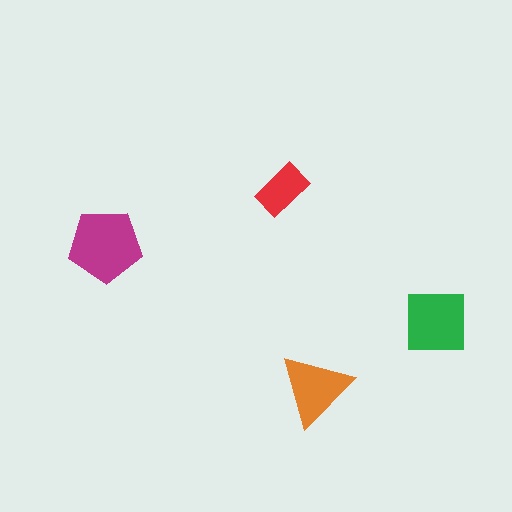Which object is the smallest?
The red rectangle.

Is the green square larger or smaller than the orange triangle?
Larger.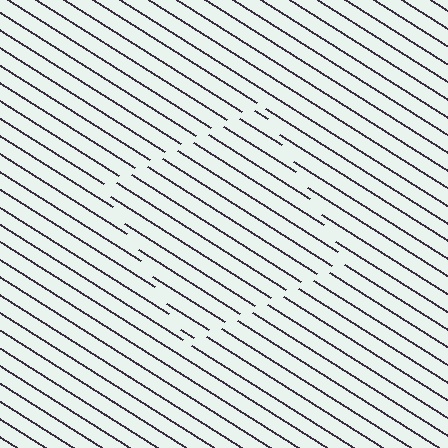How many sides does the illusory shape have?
4 sides — the line-ends trace a square.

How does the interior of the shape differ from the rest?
The interior of the shape contains the same grating, shifted by half a period — the contour is defined by the phase discontinuity where line-ends from the inner and outer gratings abut.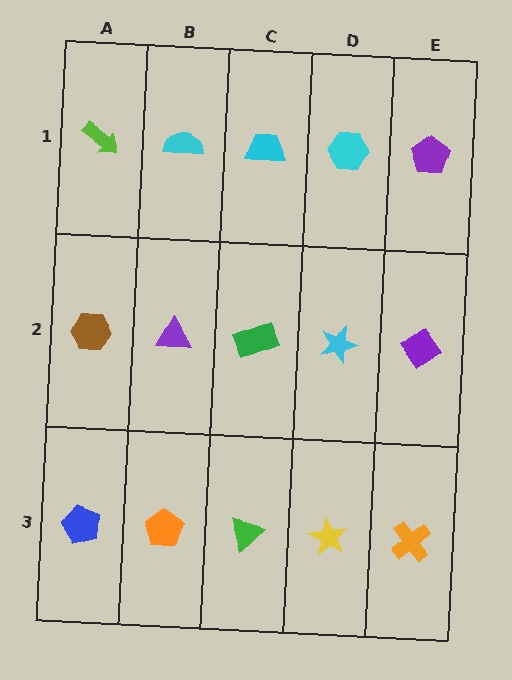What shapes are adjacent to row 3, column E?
A purple diamond (row 2, column E), a yellow star (row 3, column D).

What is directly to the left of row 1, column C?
A cyan semicircle.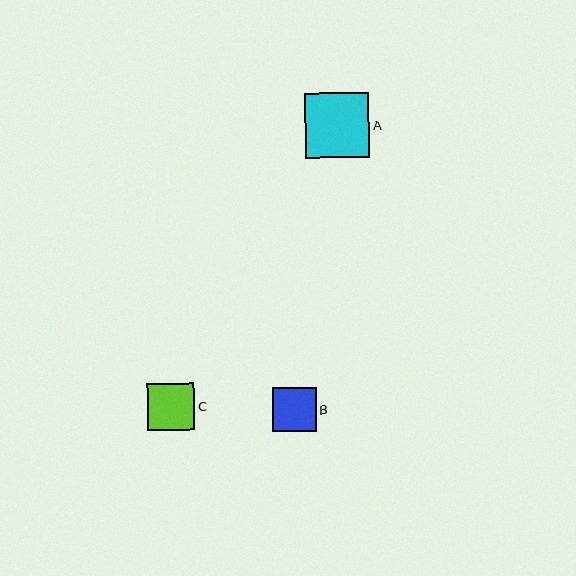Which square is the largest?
Square A is the largest with a size of approximately 65 pixels.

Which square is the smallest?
Square B is the smallest with a size of approximately 44 pixels.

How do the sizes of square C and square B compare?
Square C and square B are approximately the same size.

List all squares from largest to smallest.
From largest to smallest: A, C, B.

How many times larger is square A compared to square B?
Square A is approximately 1.5 times the size of square B.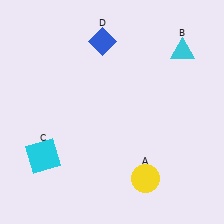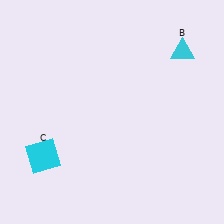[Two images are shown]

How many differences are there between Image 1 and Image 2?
There are 2 differences between the two images.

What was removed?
The yellow circle (A), the blue diamond (D) were removed in Image 2.